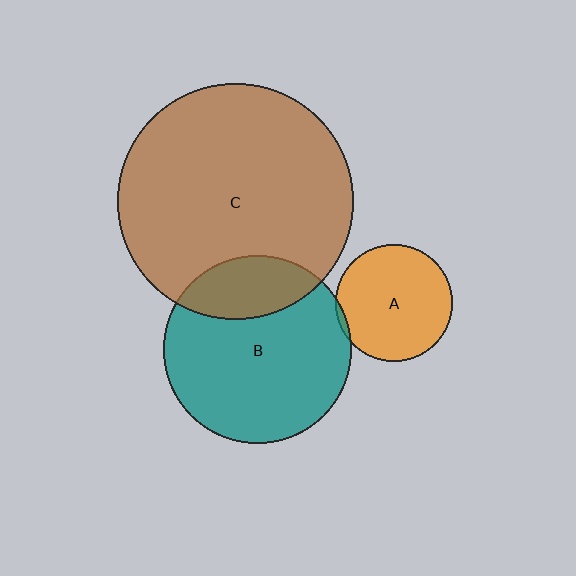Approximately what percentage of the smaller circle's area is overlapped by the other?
Approximately 5%.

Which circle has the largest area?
Circle C (brown).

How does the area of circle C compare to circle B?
Approximately 1.6 times.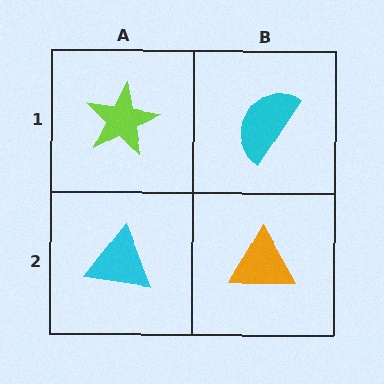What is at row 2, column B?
An orange triangle.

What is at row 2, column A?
A cyan triangle.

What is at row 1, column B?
A cyan semicircle.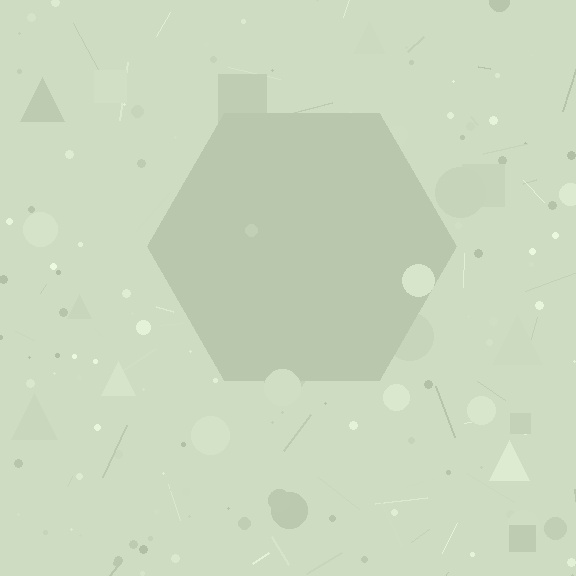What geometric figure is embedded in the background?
A hexagon is embedded in the background.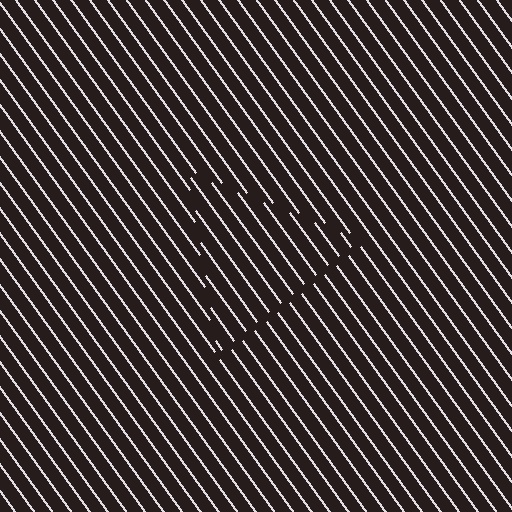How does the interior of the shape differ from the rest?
The interior of the shape contains the same grating, shifted by half a period — the contour is defined by the phase discontinuity where line-ends from the inner and outer gratings abut.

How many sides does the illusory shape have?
3 sides — the line-ends trace a triangle.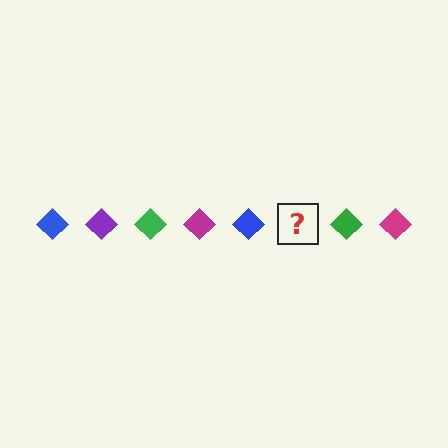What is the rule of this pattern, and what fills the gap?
The rule is that the pattern cycles through blue, purple, green, magenta diamonds. The gap should be filled with a purple diamond.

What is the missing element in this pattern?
The missing element is a purple diamond.